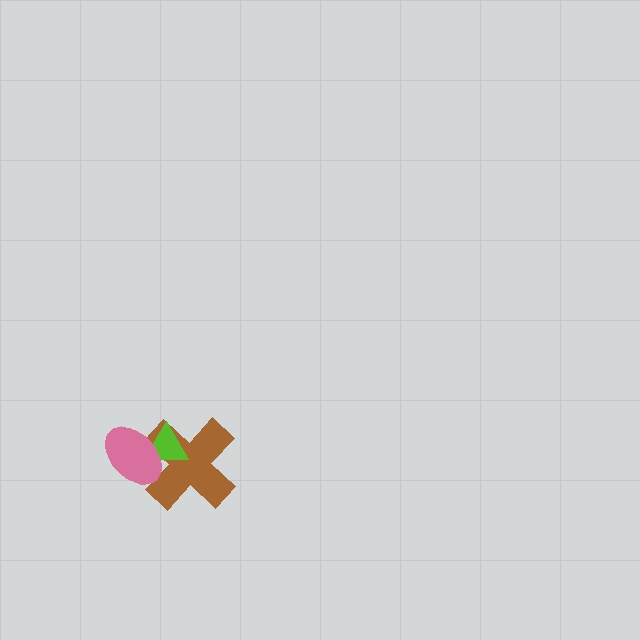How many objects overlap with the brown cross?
2 objects overlap with the brown cross.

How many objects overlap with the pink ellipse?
2 objects overlap with the pink ellipse.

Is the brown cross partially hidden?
Yes, it is partially covered by another shape.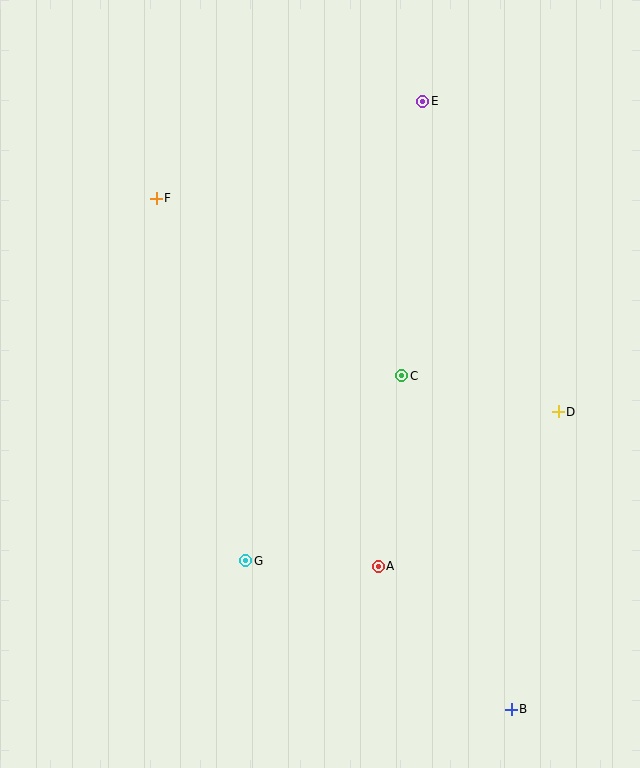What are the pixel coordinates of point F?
Point F is at (156, 198).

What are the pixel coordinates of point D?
Point D is at (558, 412).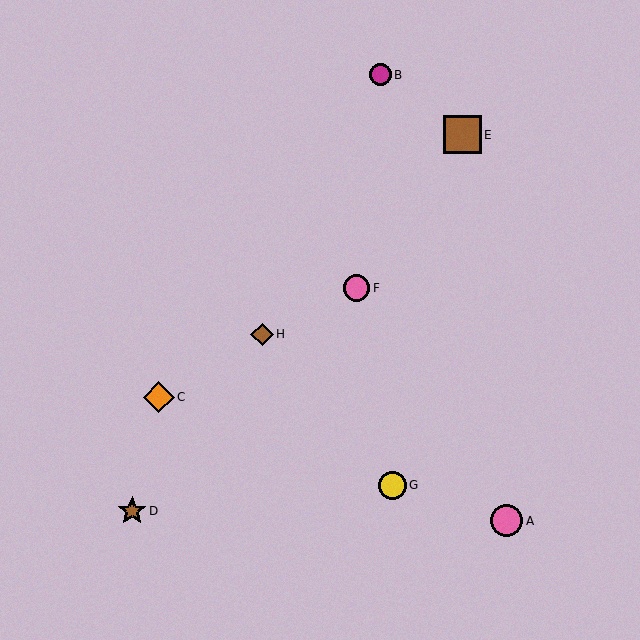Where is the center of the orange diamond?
The center of the orange diamond is at (159, 397).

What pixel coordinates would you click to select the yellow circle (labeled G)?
Click at (392, 485) to select the yellow circle G.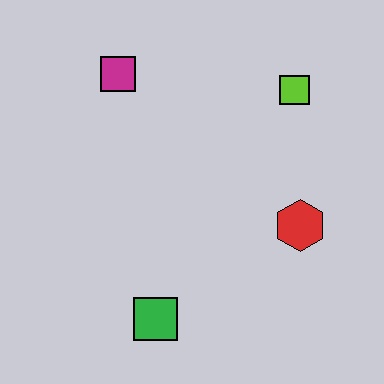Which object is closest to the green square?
The red hexagon is closest to the green square.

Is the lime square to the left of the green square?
No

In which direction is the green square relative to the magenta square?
The green square is below the magenta square.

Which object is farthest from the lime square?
The green square is farthest from the lime square.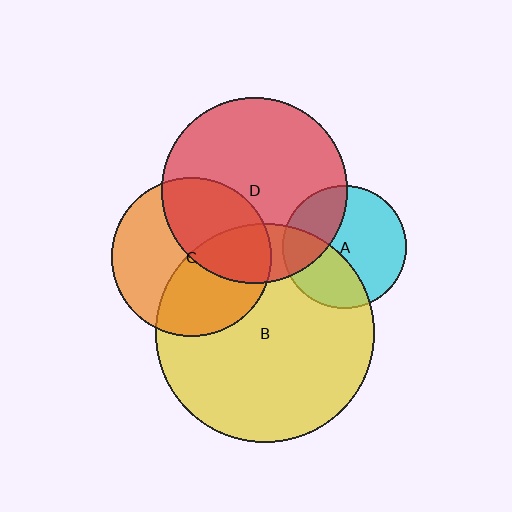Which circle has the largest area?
Circle B (yellow).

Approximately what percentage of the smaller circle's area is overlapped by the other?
Approximately 40%.